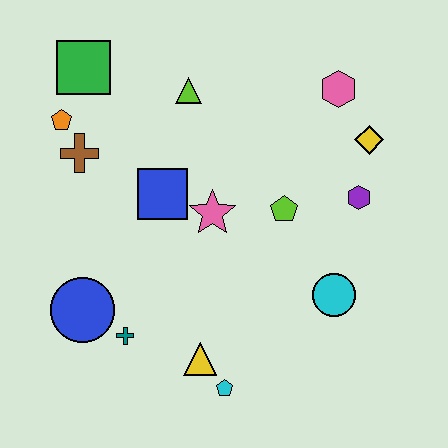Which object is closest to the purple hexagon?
The yellow diamond is closest to the purple hexagon.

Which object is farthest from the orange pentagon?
The cyan circle is farthest from the orange pentagon.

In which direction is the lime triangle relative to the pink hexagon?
The lime triangle is to the left of the pink hexagon.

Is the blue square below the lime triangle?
Yes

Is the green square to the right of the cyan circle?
No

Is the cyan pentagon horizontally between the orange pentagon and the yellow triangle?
No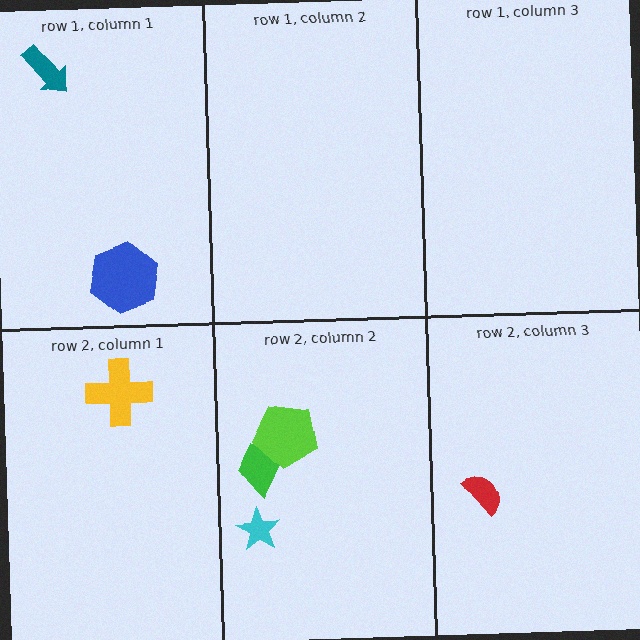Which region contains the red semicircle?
The row 2, column 3 region.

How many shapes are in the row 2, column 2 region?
3.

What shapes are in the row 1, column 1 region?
The blue hexagon, the teal arrow.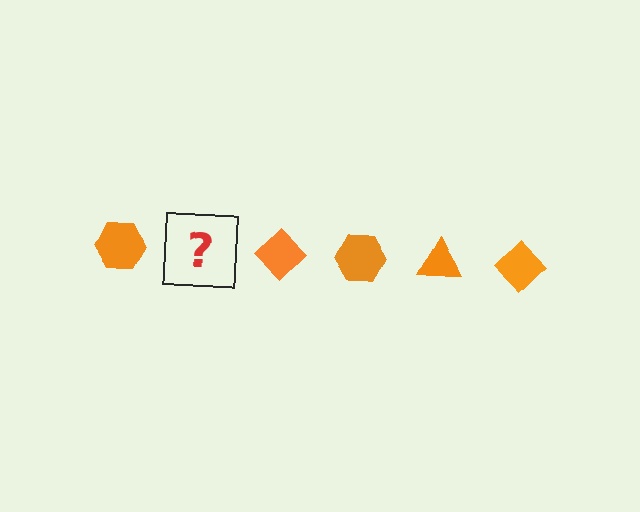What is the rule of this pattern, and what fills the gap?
The rule is that the pattern cycles through hexagon, triangle, diamond shapes in orange. The gap should be filled with an orange triangle.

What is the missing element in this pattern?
The missing element is an orange triangle.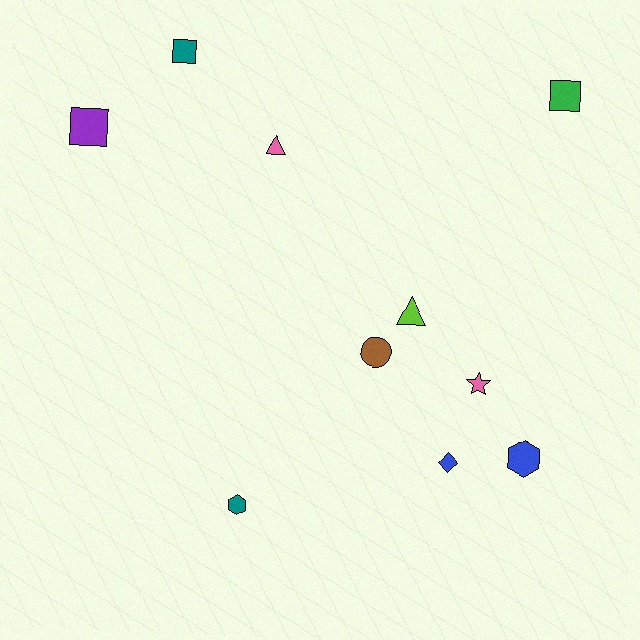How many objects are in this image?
There are 10 objects.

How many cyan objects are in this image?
There are no cyan objects.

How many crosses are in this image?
There are no crosses.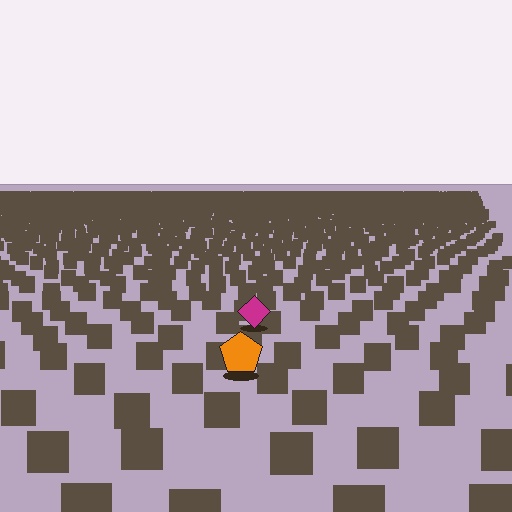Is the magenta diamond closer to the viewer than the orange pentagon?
No. The orange pentagon is closer — you can tell from the texture gradient: the ground texture is coarser near it.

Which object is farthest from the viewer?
The magenta diamond is farthest from the viewer. It appears smaller and the ground texture around it is denser.